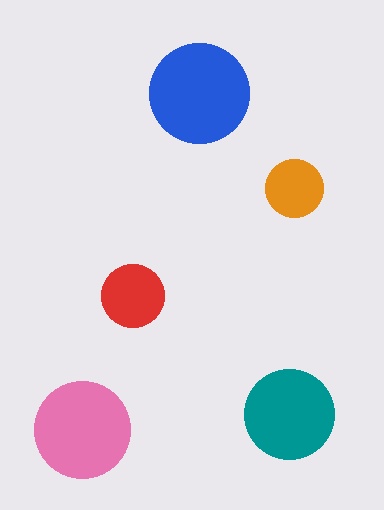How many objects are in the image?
There are 5 objects in the image.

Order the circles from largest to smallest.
the blue one, the pink one, the teal one, the red one, the orange one.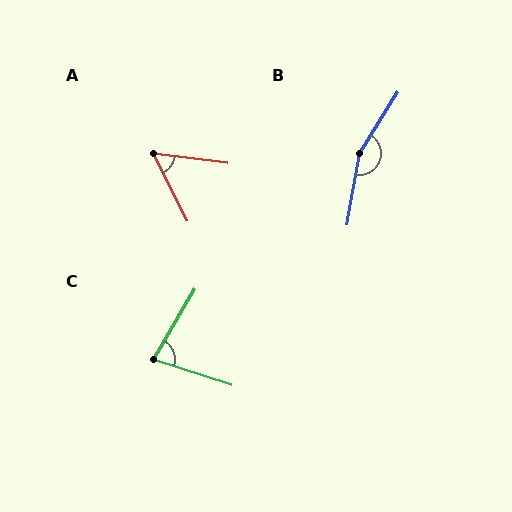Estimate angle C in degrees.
Approximately 77 degrees.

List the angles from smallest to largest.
A (56°), C (77°), B (158°).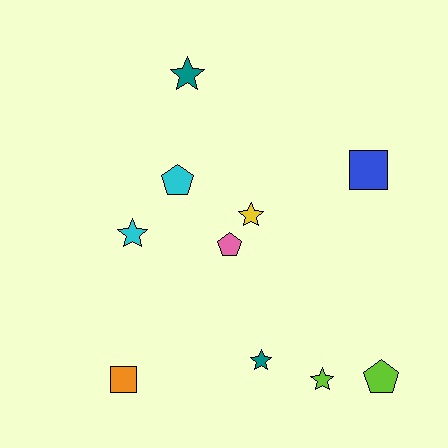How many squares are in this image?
There are 2 squares.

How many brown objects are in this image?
There are no brown objects.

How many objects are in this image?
There are 10 objects.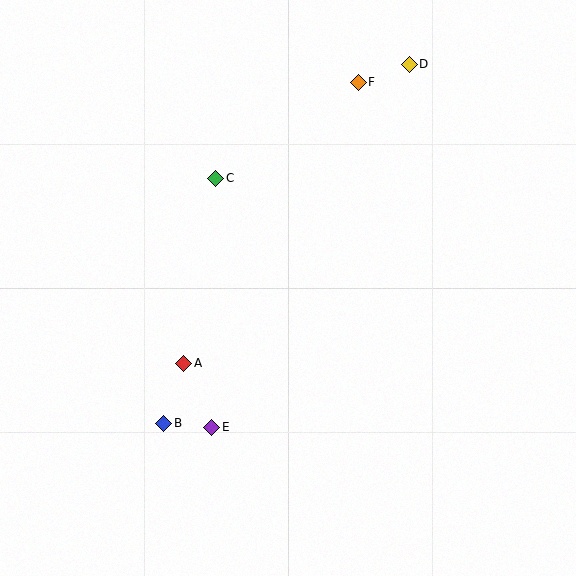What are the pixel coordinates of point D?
Point D is at (409, 64).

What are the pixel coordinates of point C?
Point C is at (216, 178).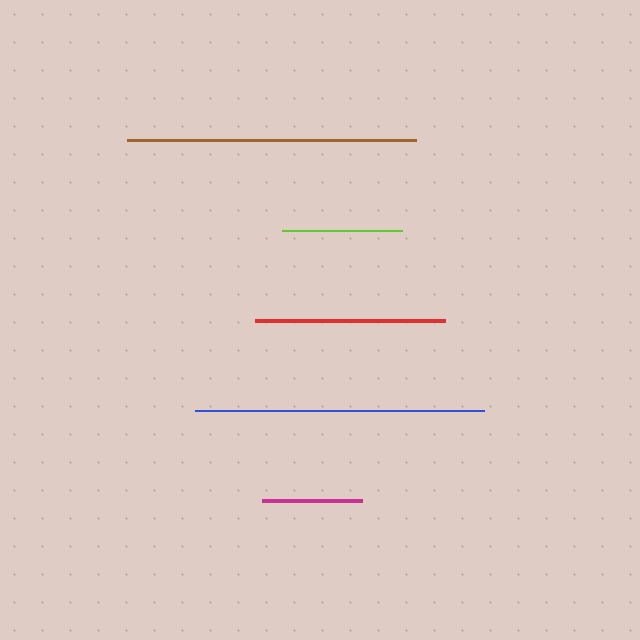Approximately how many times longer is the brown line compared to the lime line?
The brown line is approximately 2.4 times the length of the lime line.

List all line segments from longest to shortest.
From longest to shortest: brown, blue, red, lime, magenta.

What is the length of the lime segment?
The lime segment is approximately 119 pixels long.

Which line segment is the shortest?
The magenta line is the shortest at approximately 99 pixels.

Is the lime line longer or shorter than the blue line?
The blue line is longer than the lime line.